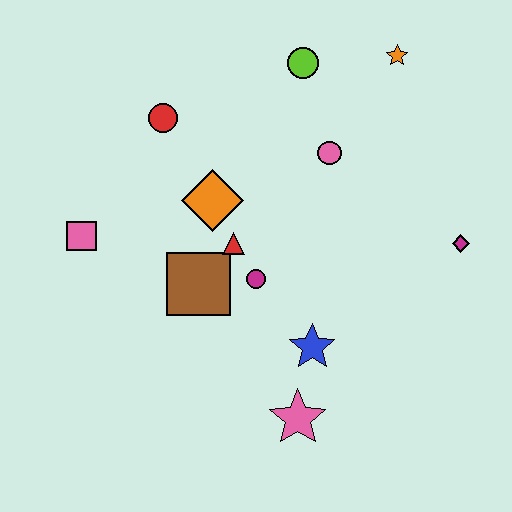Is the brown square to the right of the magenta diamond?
No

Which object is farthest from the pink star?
The orange star is farthest from the pink star.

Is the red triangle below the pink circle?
Yes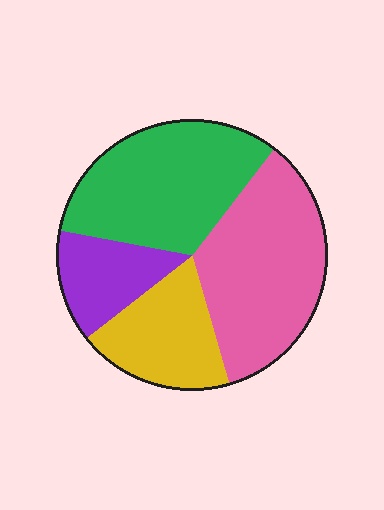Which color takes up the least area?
Purple, at roughly 15%.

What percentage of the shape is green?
Green takes up about one third (1/3) of the shape.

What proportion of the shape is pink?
Pink covers 35% of the shape.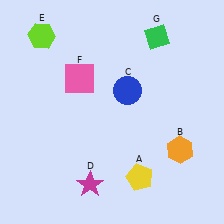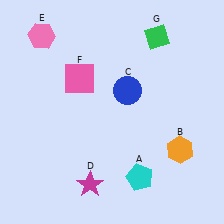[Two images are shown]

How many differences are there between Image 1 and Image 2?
There are 2 differences between the two images.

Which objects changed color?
A changed from yellow to cyan. E changed from lime to pink.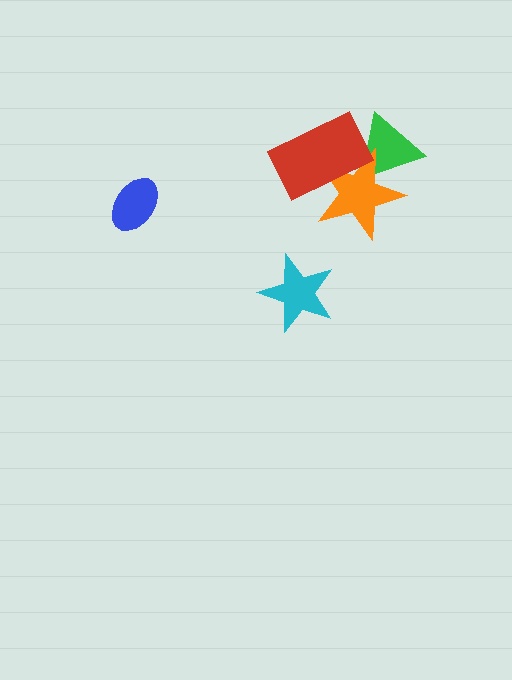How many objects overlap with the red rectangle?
2 objects overlap with the red rectangle.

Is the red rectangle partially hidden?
No, no other shape covers it.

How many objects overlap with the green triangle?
2 objects overlap with the green triangle.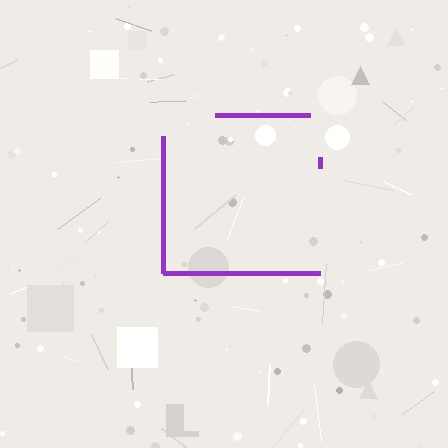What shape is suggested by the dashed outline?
The dashed outline suggests a square.